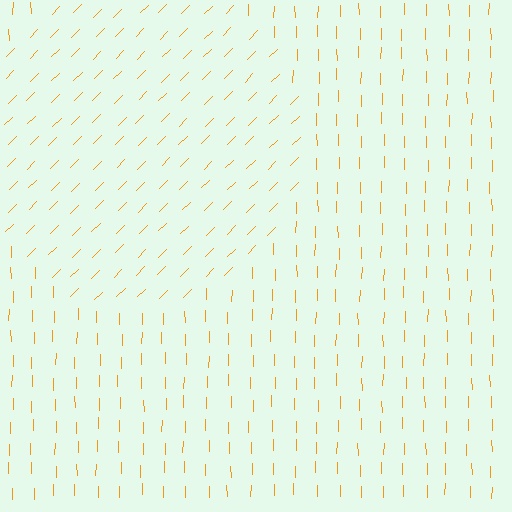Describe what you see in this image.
The image is filled with small orange line segments. A circle region in the image has lines oriented differently from the surrounding lines, creating a visible texture boundary.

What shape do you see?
I see a circle.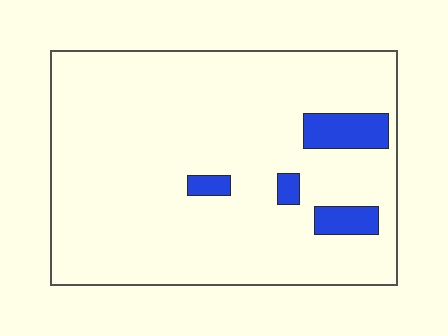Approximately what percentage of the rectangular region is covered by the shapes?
Approximately 10%.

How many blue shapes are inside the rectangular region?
4.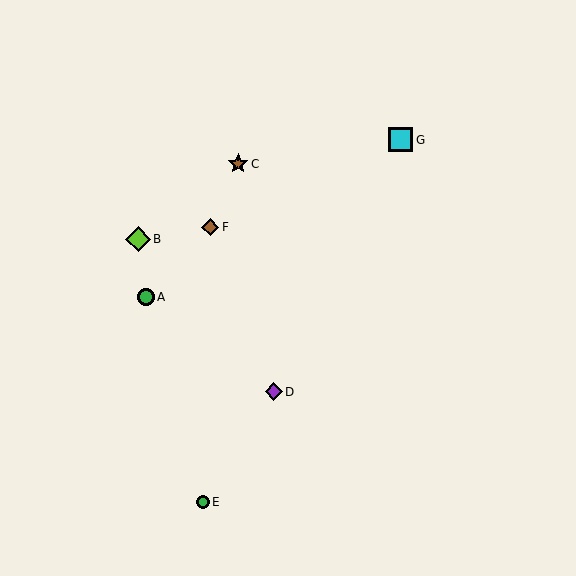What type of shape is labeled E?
Shape E is a green circle.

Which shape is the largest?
The cyan square (labeled G) is the largest.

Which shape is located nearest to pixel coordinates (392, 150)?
The cyan square (labeled G) at (400, 140) is nearest to that location.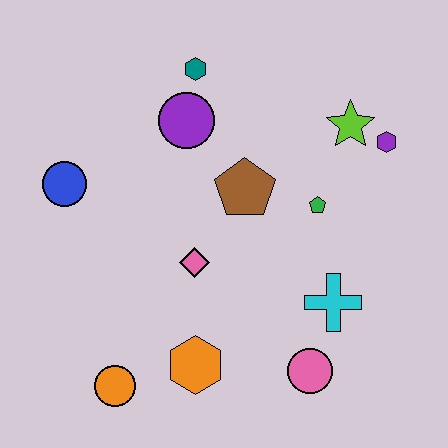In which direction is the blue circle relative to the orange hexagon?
The blue circle is above the orange hexagon.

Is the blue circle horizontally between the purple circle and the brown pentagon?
No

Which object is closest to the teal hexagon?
The purple circle is closest to the teal hexagon.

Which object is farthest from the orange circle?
The purple hexagon is farthest from the orange circle.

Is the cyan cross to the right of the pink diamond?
Yes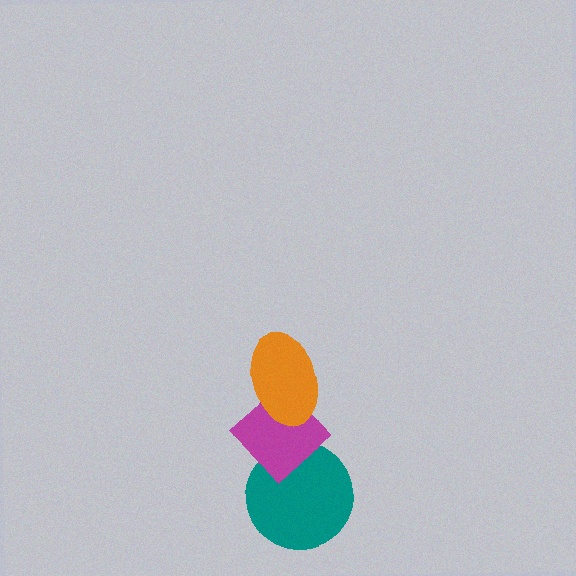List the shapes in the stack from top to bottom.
From top to bottom: the orange ellipse, the magenta diamond, the teal circle.